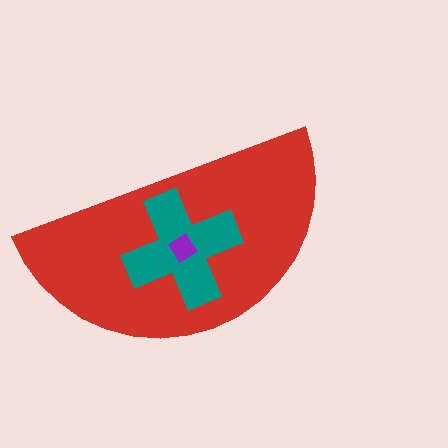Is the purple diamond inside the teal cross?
Yes.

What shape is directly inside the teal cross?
The purple diamond.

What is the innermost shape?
The purple diamond.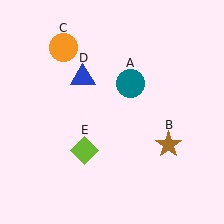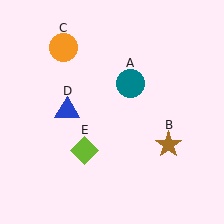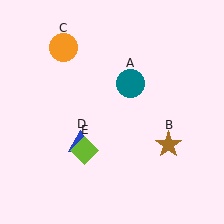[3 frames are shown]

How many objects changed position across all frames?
1 object changed position: blue triangle (object D).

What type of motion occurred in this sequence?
The blue triangle (object D) rotated counterclockwise around the center of the scene.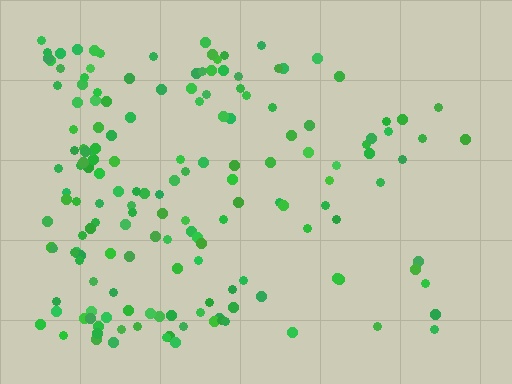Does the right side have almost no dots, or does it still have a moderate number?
Still a moderate number, just noticeably fewer than the left.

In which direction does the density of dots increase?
From right to left, with the left side densest.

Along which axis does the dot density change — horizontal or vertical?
Horizontal.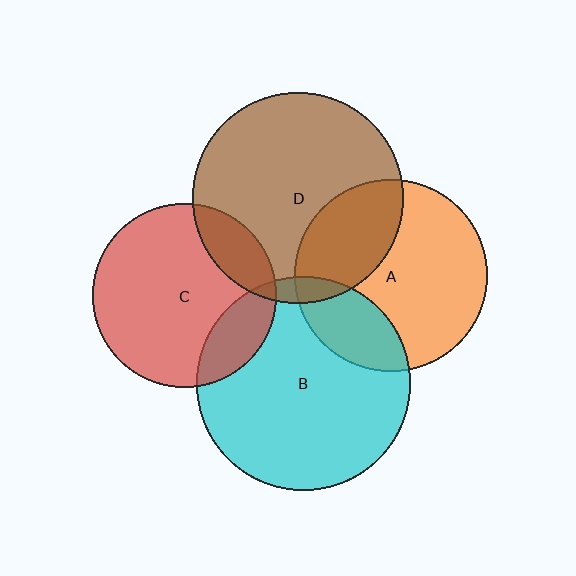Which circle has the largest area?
Circle B (cyan).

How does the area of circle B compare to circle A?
Approximately 1.2 times.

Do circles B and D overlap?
Yes.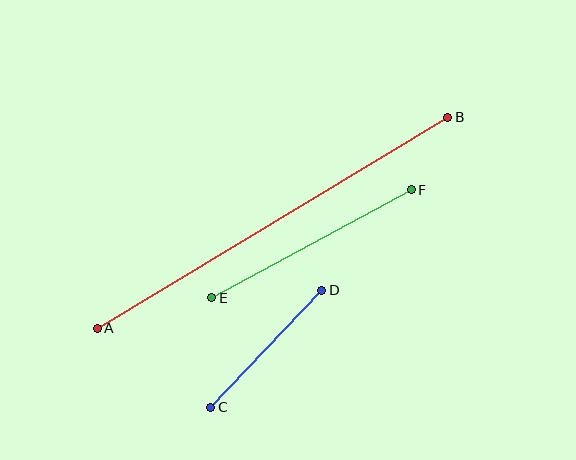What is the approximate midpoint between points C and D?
The midpoint is at approximately (266, 349) pixels.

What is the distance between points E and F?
The distance is approximately 226 pixels.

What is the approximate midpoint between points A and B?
The midpoint is at approximately (272, 223) pixels.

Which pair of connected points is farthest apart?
Points A and B are farthest apart.